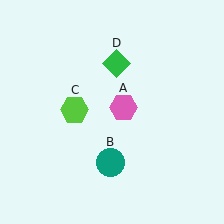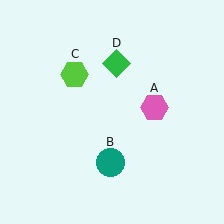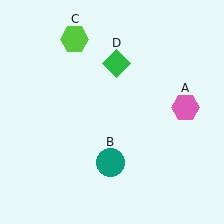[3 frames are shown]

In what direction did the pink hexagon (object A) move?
The pink hexagon (object A) moved right.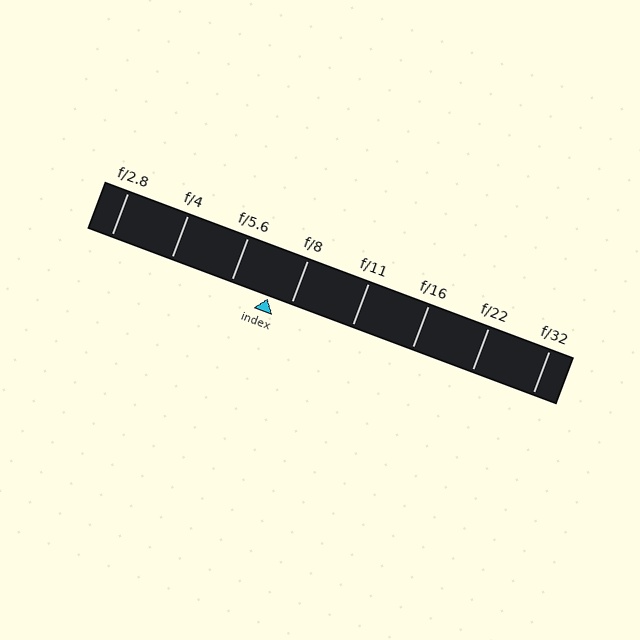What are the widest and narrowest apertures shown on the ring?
The widest aperture shown is f/2.8 and the narrowest is f/32.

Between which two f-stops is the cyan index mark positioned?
The index mark is between f/5.6 and f/8.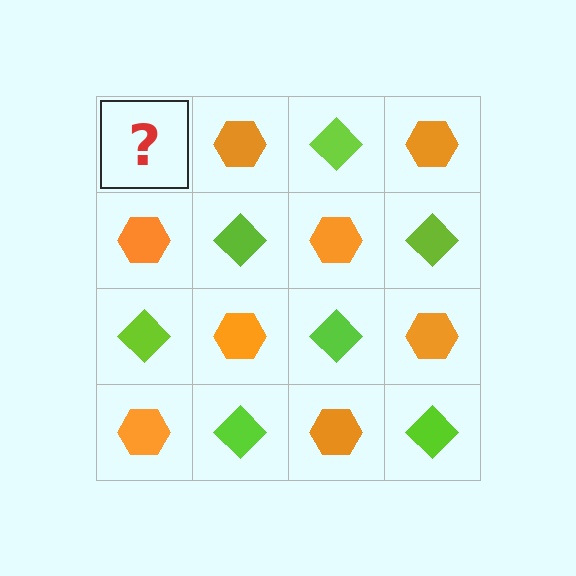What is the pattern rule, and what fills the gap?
The rule is that it alternates lime diamond and orange hexagon in a checkerboard pattern. The gap should be filled with a lime diamond.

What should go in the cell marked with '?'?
The missing cell should contain a lime diamond.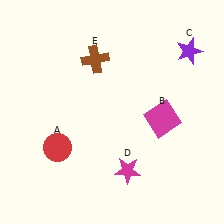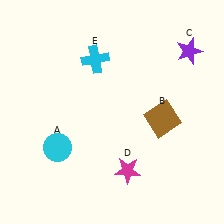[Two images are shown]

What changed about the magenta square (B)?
In Image 1, B is magenta. In Image 2, it changed to brown.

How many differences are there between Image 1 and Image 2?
There are 3 differences between the two images.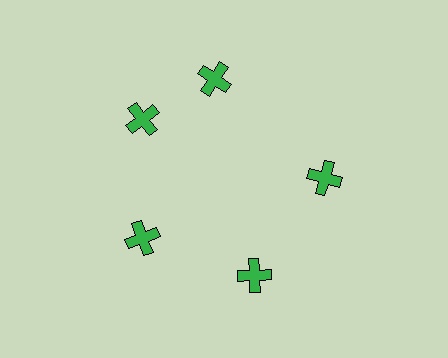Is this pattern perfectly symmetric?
No. The 5 green crosses are arranged in a ring, but one element near the 1 o'clock position is rotated out of alignment along the ring, breaking the 5-fold rotational symmetry.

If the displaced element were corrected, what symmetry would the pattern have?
It would have 5-fold rotational symmetry — the pattern would map onto itself every 72 degrees.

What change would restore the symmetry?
The symmetry would be restored by rotating it back into even spacing with its neighbors so that all 5 crosses sit at equal angles and equal distance from the center.